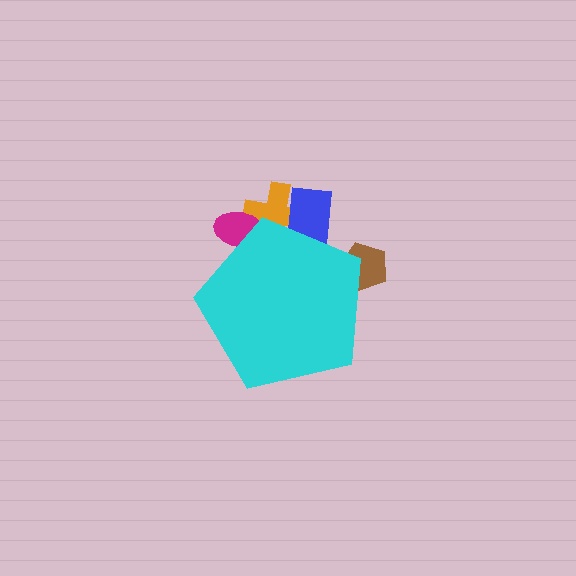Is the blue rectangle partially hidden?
Yes, the blue rectangle is partially hidden behind the cyan pentagon.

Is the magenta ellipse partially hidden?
Yes, the magenta ellipse is partially hidden behind the cyan pentagon.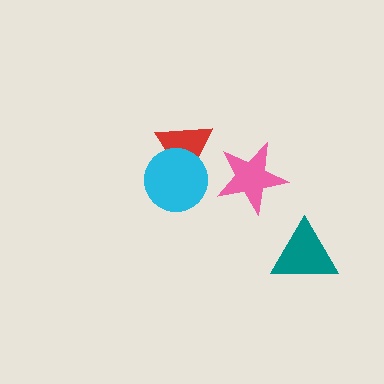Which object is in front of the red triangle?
The cyan circle is in front of the red triangle.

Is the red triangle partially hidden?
Yes, it is partially covered by another shape.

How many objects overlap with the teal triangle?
0 objects overlap with the teal triangle.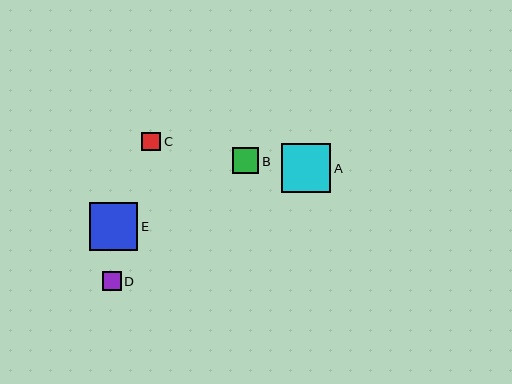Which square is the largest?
Square A is the largest with a size of approximately 49 pixels.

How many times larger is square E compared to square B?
Square E is approximately 1.9 times the size of square B.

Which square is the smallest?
Square C is the smallest with a size of approximately 19 pixels.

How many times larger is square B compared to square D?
Square B is approximately 1.3 times the size of square D.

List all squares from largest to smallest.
From largest to smallest: A, E, B, D, C.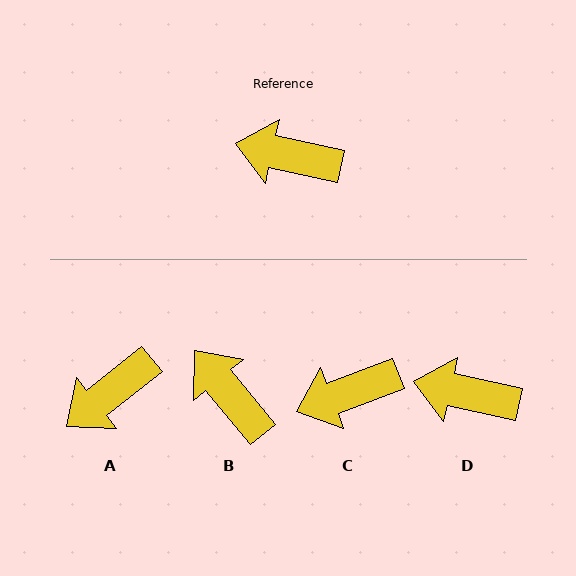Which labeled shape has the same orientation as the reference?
D.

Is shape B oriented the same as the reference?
No, it is off by about 38 degrees.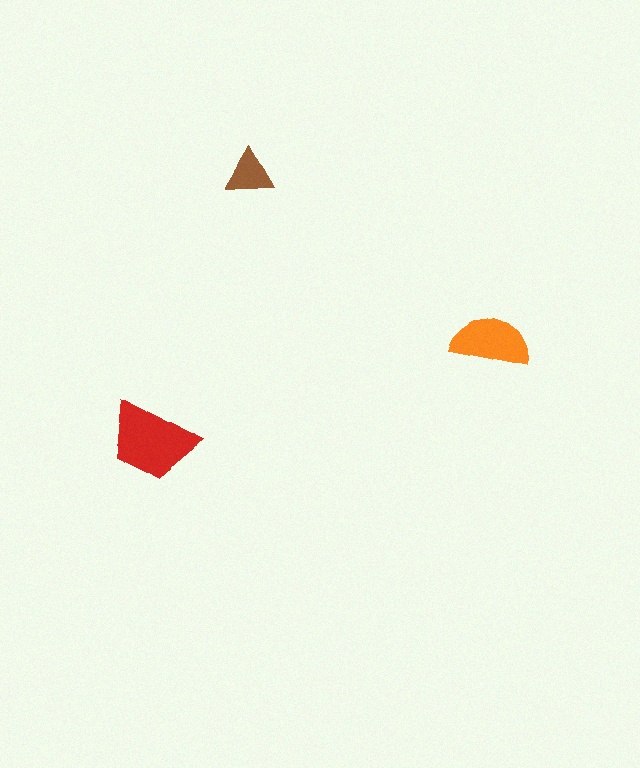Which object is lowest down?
The red trapezoid is bottommost.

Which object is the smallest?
The brown triangle.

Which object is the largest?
The red trapezoid.